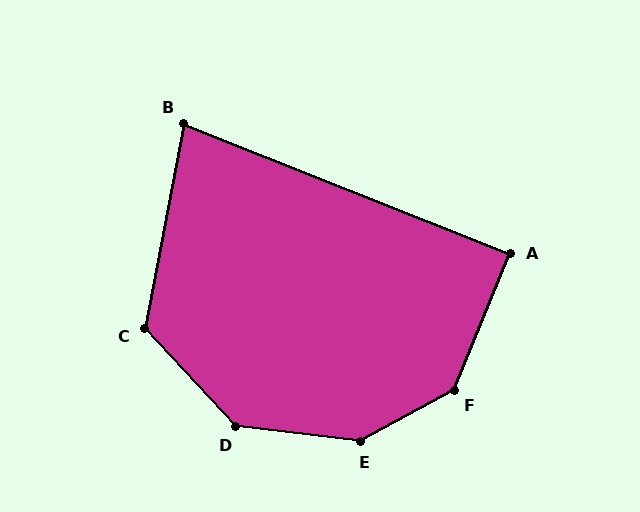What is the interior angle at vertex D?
Approximately 140 degrees (obtuse).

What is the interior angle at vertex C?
Approximately 126 degrees (obtuse).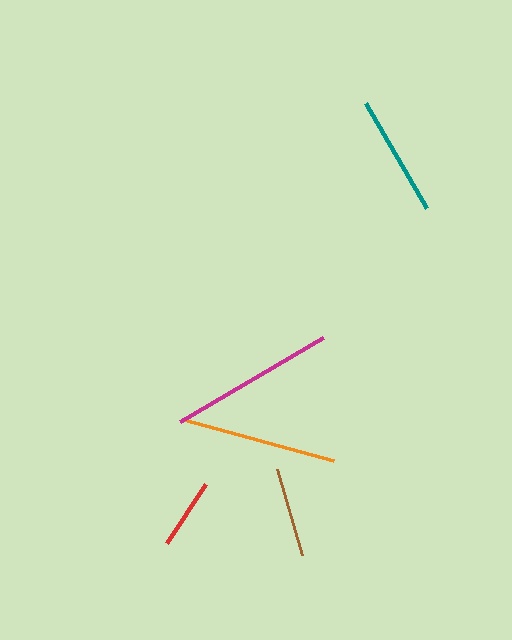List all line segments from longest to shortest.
From longest to shortest: magenta, orange, teal, brown, red.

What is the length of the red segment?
The red segment is approximately 72 pixels long.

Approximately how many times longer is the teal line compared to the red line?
The teal line is approximately 1.7 times the length of the red line.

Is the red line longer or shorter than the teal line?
The teal line is longer than the red line.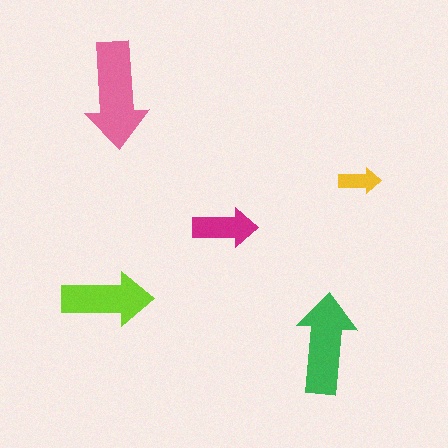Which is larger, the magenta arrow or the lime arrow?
The lime one.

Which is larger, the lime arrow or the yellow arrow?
The lime one.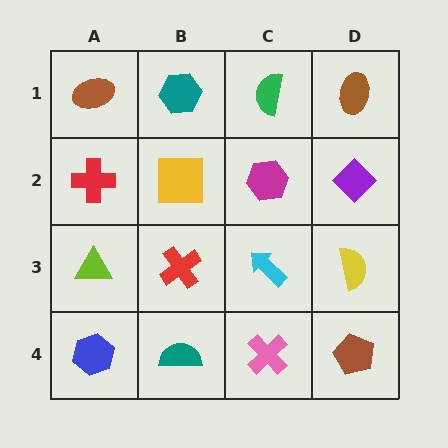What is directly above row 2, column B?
A teal hexagon.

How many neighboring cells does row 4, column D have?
2.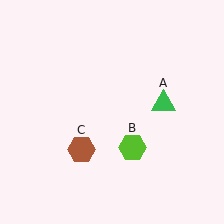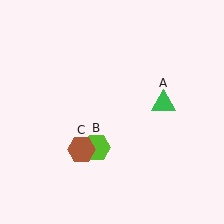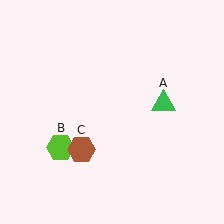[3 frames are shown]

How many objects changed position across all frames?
1 object changed position: lime hexagon (object B).